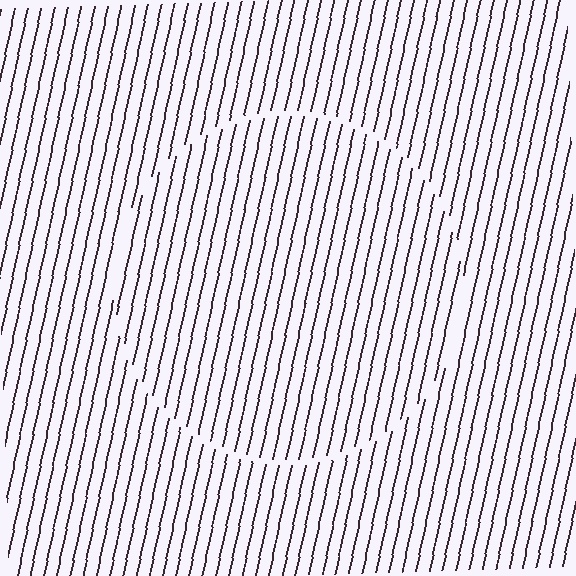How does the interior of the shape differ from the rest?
The interior of the shape contains the same grating, shifted by half a period — the contour is defined by the phase discontinuity where line-ends from the inner and outer gratings abut.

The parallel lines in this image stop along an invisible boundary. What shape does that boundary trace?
An illusory circle. The interior of the shape contains the same grating, shifted by half a period — the contour is defined by the phase discontinuity where line-ends from the inner and outer gratings abut.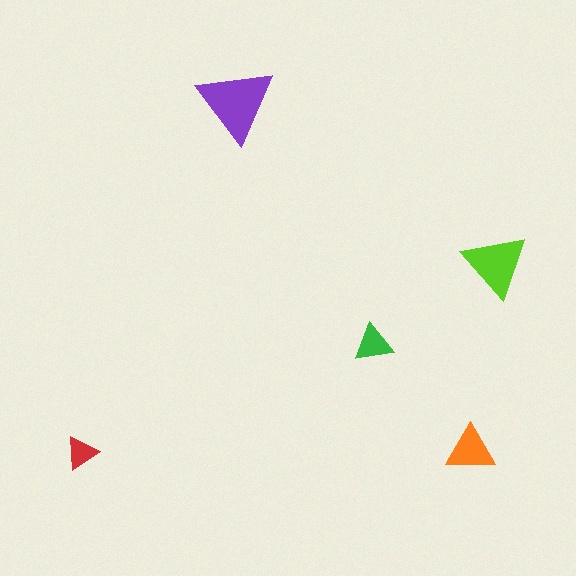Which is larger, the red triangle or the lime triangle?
The lime one.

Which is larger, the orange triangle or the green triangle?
The orange one.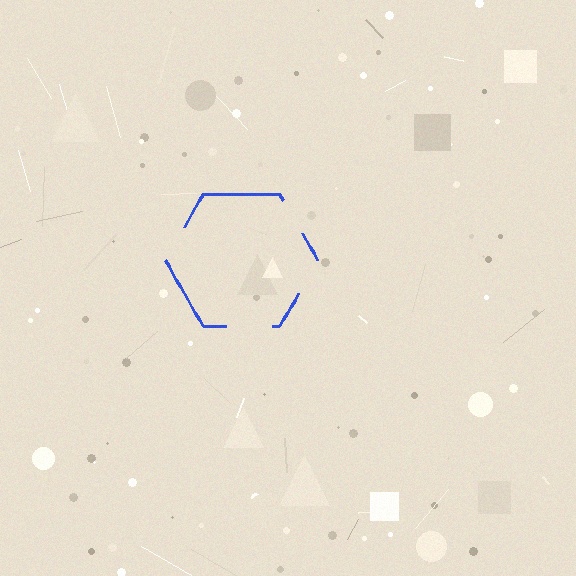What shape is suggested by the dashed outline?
The dashed outline suggests a hexagon.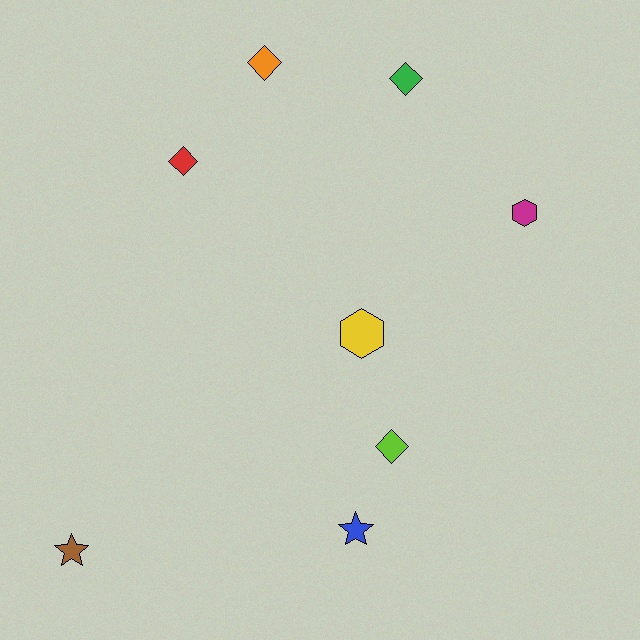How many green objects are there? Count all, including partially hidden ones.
There is 1 green object.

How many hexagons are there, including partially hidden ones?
There are 2 hexagons.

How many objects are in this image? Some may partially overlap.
There are 8 objects.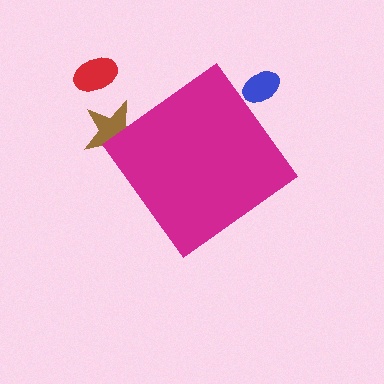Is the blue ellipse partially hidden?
Yes, the blue ellipse is partially hidden behind the magenta diamond.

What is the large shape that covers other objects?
A magenta diamond.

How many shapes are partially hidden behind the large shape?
2 shapes are partially hidden.